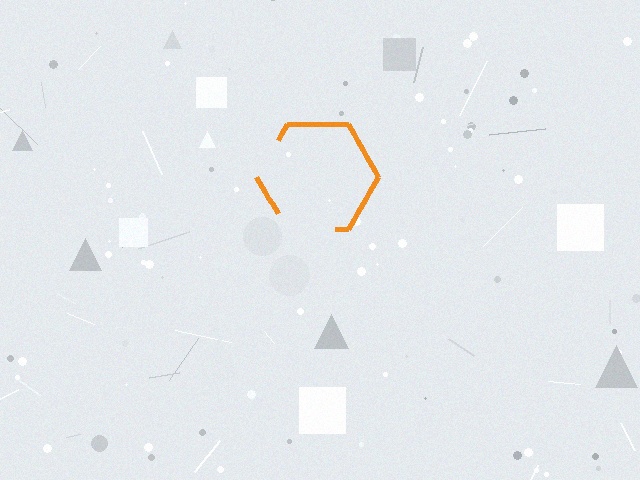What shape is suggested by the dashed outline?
The dashed outline suggests a hexagon.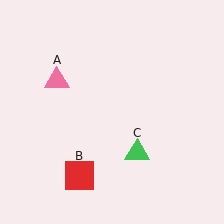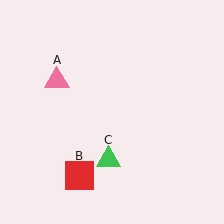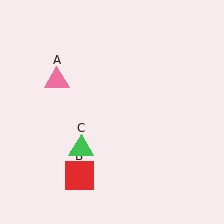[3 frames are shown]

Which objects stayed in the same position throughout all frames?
Pink triangle (object A) and red square (object B) remained stationary.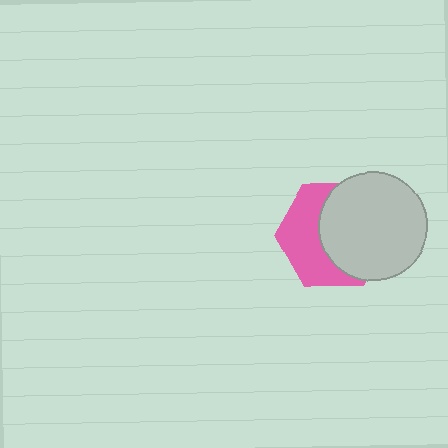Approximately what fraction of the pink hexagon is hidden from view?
Roughly 55% of the pink hexagon is hidden behind the light gray circle.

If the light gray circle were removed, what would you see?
You would see the complete pink hexagon.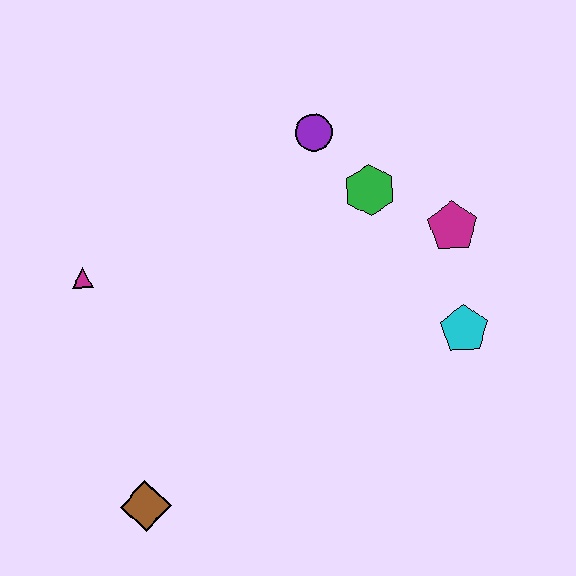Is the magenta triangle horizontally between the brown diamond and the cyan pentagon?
No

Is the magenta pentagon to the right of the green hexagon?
Yes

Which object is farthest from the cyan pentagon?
The magenta triangle is farthest from the cyan pentagon.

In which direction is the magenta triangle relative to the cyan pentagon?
The magenta triangle is to the left of the cyan pentagon.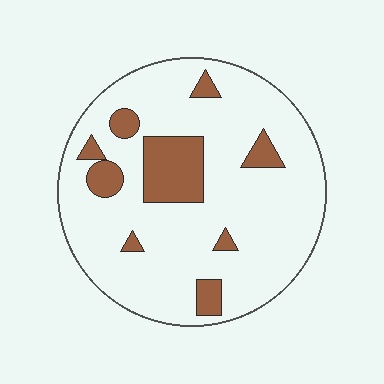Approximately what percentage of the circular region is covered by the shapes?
Approximately 15%.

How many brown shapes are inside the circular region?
9.